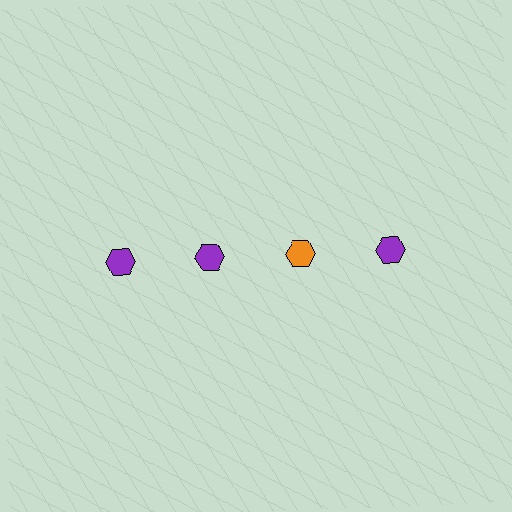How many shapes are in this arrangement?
There are 4 shapes arranged in a grid pattern.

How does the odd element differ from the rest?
It has a different color: orange instead of purple.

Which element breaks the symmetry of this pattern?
The orange hexagon in the top row, center column breaks the symmetry. All other shapes are purple hexagons.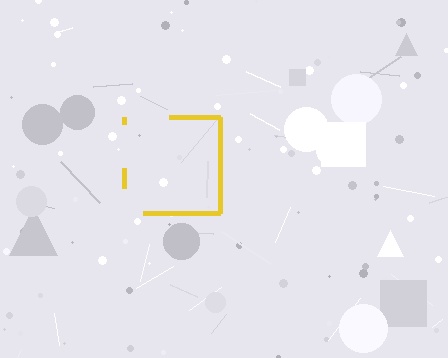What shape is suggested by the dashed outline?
The dashed outline suggests a square.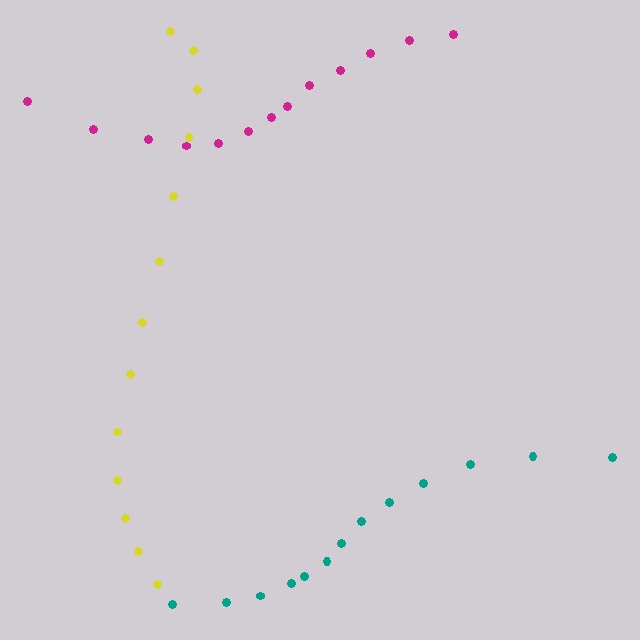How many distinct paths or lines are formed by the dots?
There are 3 distinct paths.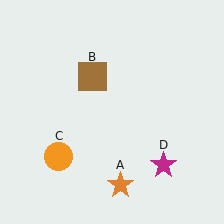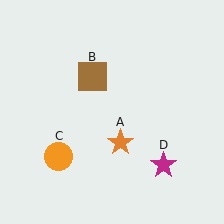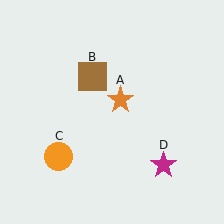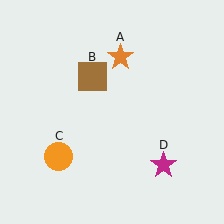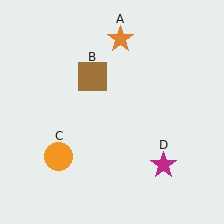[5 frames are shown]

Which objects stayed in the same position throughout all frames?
Brown square (object B) and orange circle (object C) and magenta star (object D) remained stationary.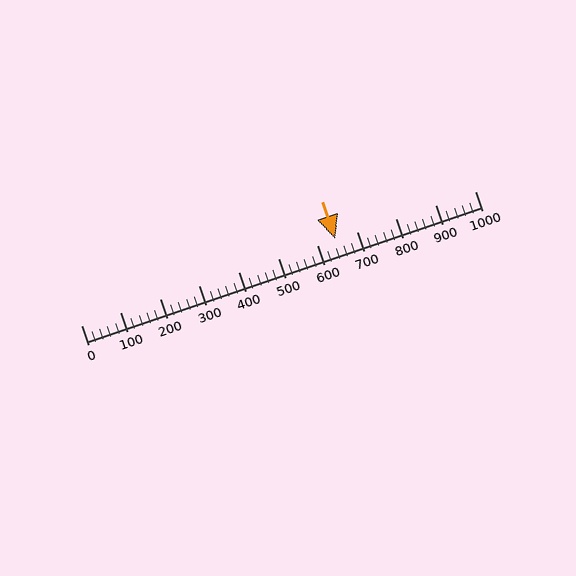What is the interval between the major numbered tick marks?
The major tick marks are spaced 100 units apart.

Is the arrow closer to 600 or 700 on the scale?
The arrow is closer to 600.